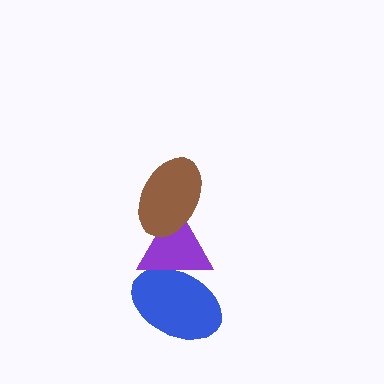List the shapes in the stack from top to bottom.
From top to bottom: the brown ellipse, the purple triangle, the blue ellipse.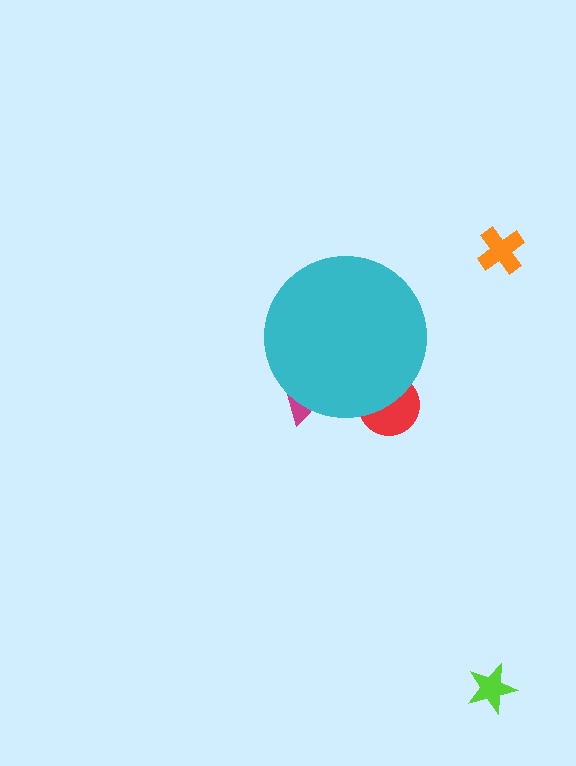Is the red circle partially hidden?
Yes, the red circle is partially hidden behind the cyan circle.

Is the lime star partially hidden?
No, the lime star is fully visible.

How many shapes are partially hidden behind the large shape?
2 shapes are partially hidden.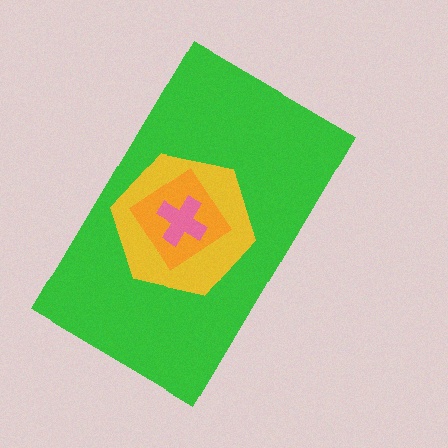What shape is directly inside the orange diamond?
The pink cross.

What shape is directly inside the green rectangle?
The yellow hexagon.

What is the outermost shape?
The green rectangle.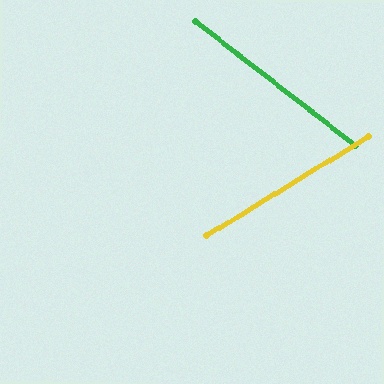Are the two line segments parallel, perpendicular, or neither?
Neither parallel nor perpendicular — they differ by about 69°.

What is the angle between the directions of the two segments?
Approximately 69 degrees.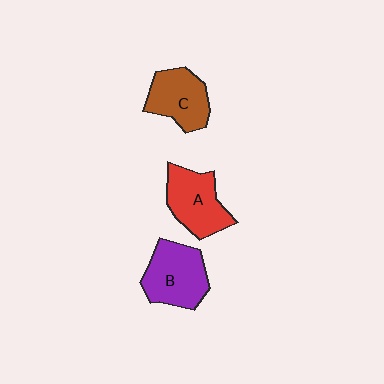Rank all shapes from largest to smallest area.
From largest to smallest: B (purple), A (red), C (brown).